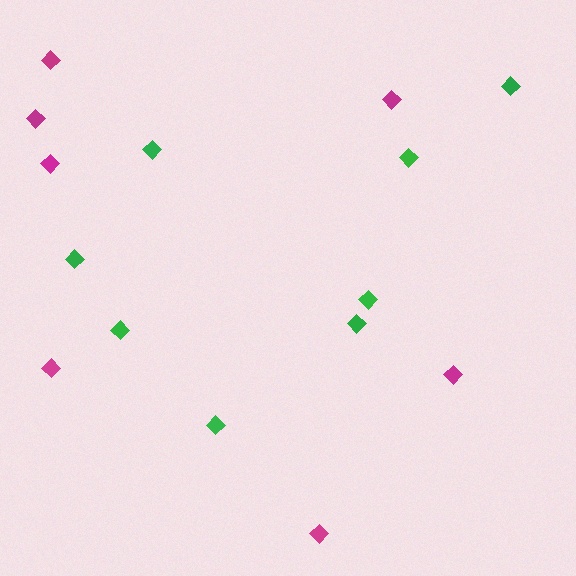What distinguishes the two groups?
There are 2 groups: one group of magenta diamonds (7) and one group of green diamonds (8).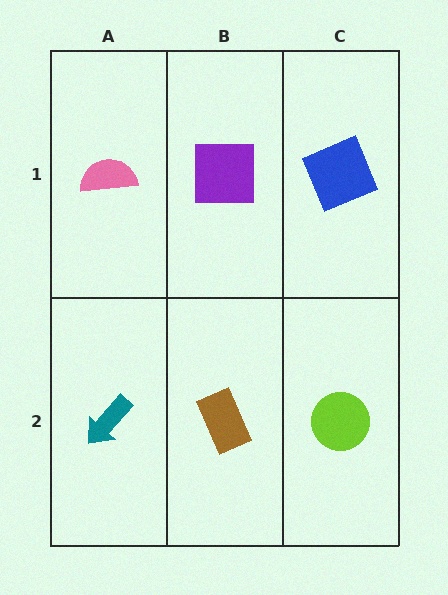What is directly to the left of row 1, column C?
A purple square.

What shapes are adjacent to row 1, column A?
A teal arrow (row 2, column A), a purple square (row 1, column B).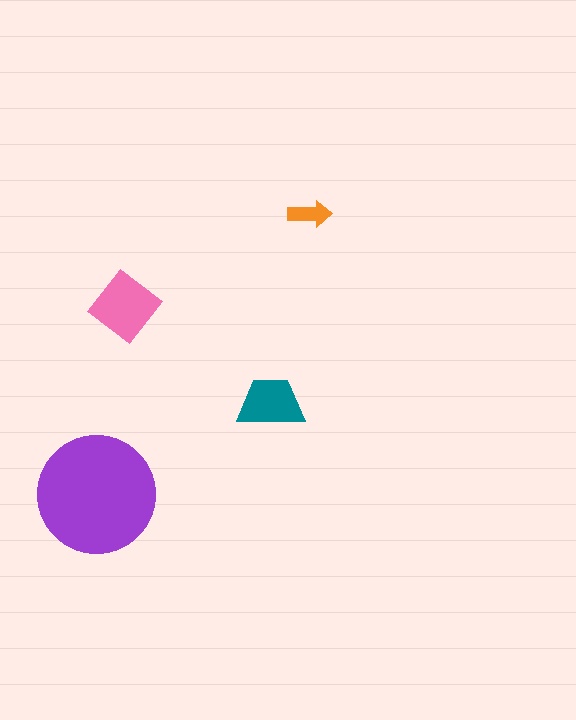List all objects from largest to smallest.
The purple circle, the pink diamond, the teal trapezoid, the orange arrow.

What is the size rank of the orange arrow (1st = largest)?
4th.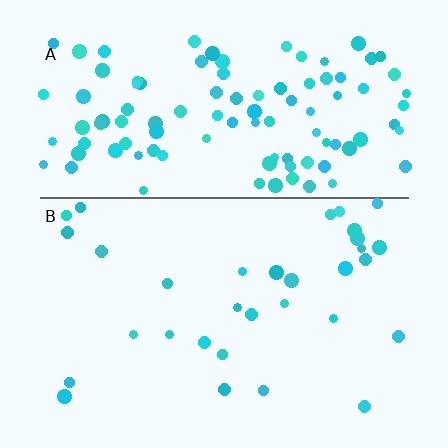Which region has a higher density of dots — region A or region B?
A (the top).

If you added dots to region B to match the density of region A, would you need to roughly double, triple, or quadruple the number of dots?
Approximately triple.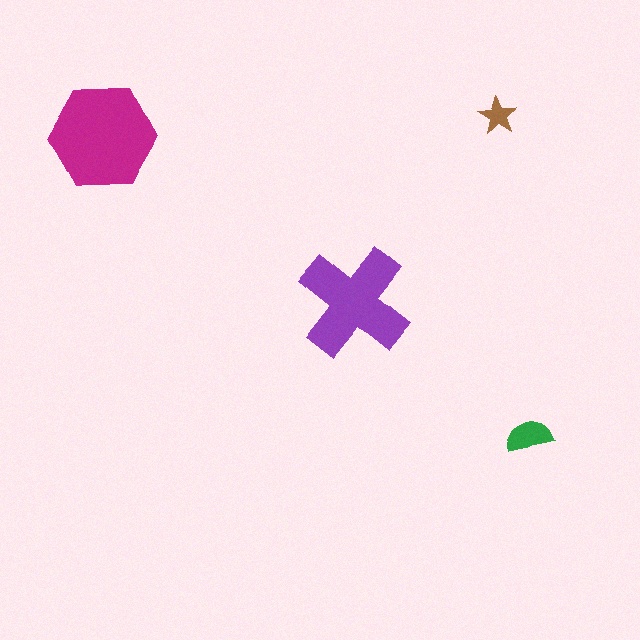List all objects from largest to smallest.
The magenta hexagon, the purple cross, the green semicircle, the brown star.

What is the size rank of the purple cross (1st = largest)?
2nd.